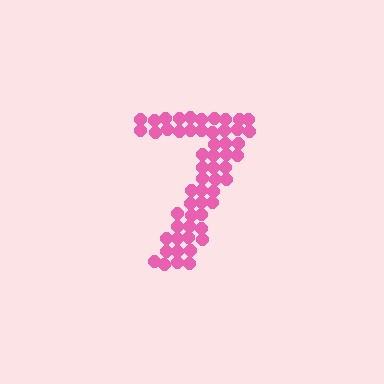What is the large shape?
The large shape is the digit 7.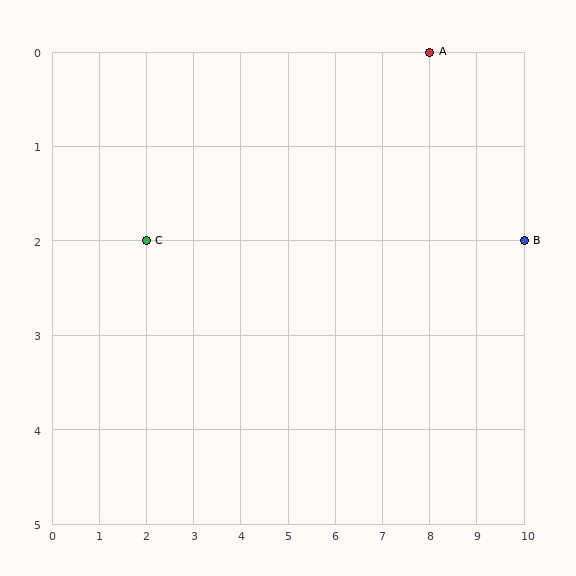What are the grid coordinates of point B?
Point B is at grid coordinates (10, 2).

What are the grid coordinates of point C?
Point C is at grid coordinates (2, 2).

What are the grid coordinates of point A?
Point A is at grid coordinates (8, 0).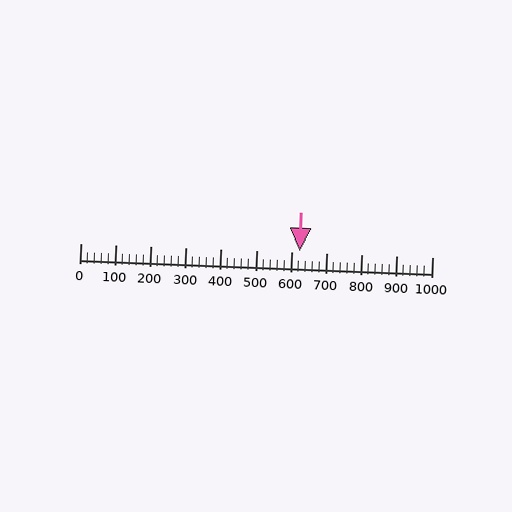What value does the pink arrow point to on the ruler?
The pink arrow points to approximately 624.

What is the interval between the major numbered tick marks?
The major tick marks are spaced 100 units apart.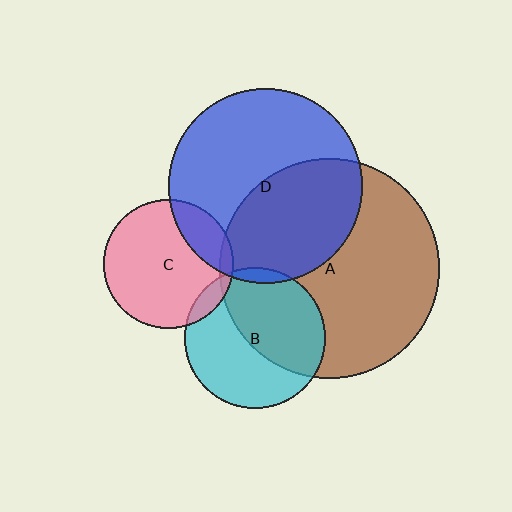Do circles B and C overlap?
Yes.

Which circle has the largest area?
Circle A (brown).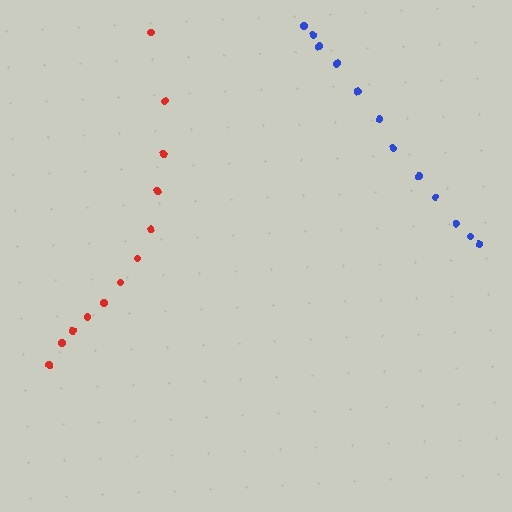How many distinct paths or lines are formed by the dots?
There are 2 distinct paths.